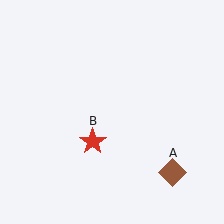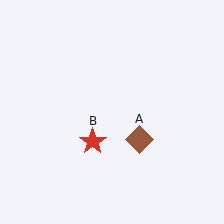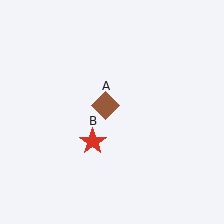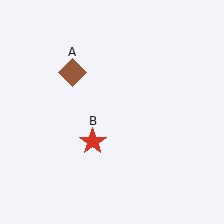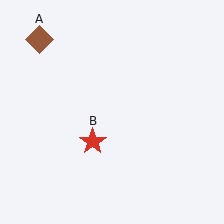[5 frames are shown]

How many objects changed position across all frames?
1 object changed position: brown diamond (object A).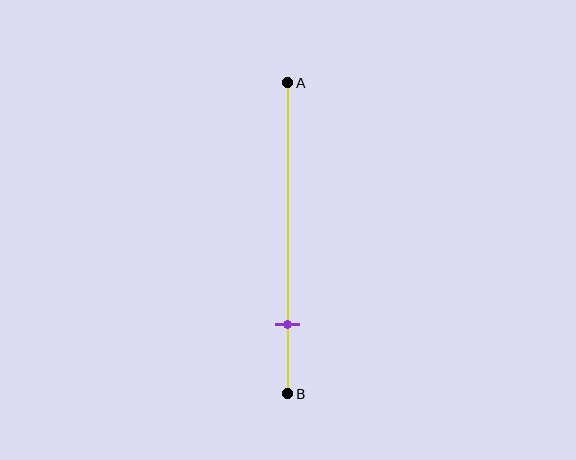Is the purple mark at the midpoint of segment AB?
No, the mark is at about 80% from A, not at the 50% midpoint.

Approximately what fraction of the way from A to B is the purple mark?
The purple mark is approximately 80% of the way from A to B.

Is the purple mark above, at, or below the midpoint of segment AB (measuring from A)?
The purple mark is below the midpoint of segment AB.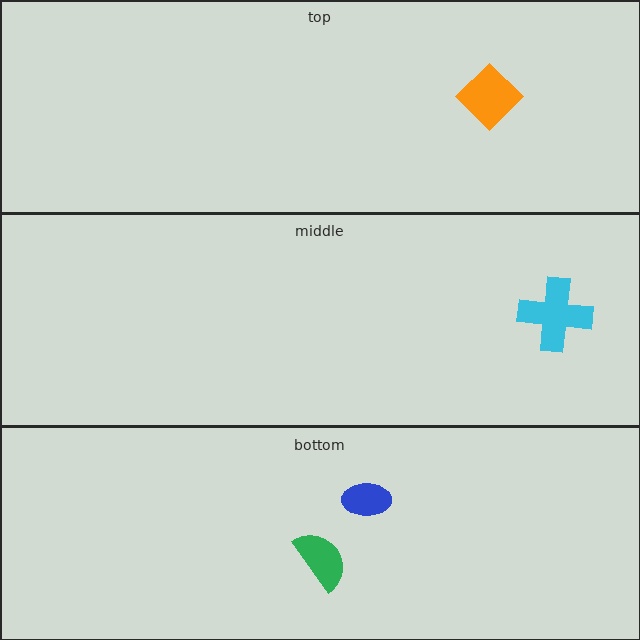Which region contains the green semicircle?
The bottom region.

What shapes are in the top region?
The orange diamond.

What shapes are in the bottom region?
The green semicircle, the blue ellipse.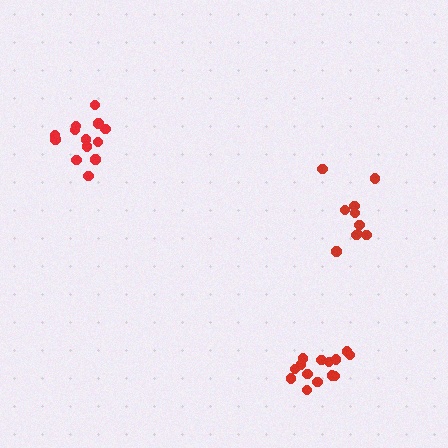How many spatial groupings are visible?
There are 3 spatial groupings.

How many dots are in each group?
Group 1: 13 dots, Group 2: 14 dots, Group 3: 10 dots (37 total).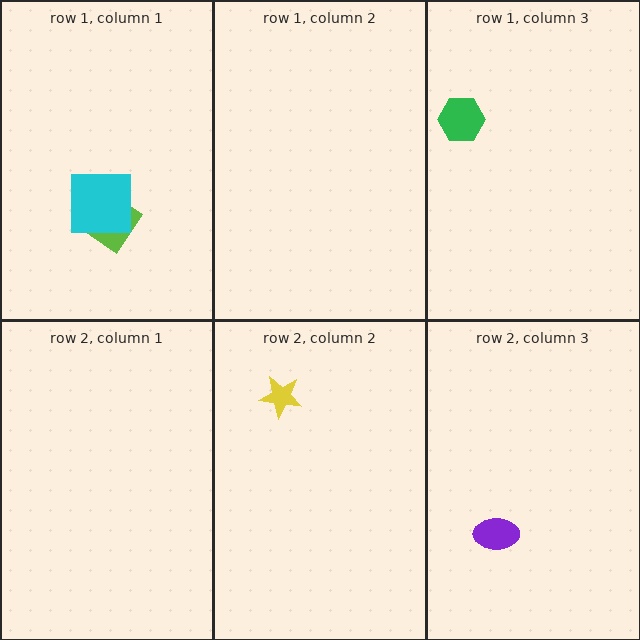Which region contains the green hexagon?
The row 1, column 3 region.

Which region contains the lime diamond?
The row 1, column 1 region.